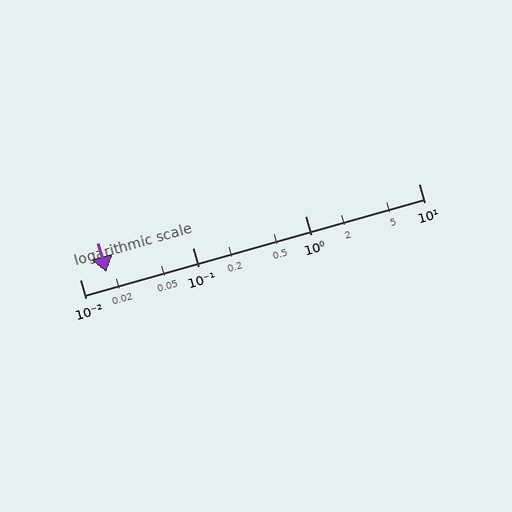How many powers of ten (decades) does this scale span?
The scale spans 3 decades, from 0.01 to 10.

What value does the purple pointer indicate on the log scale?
The pointer indicates approximately 0.017.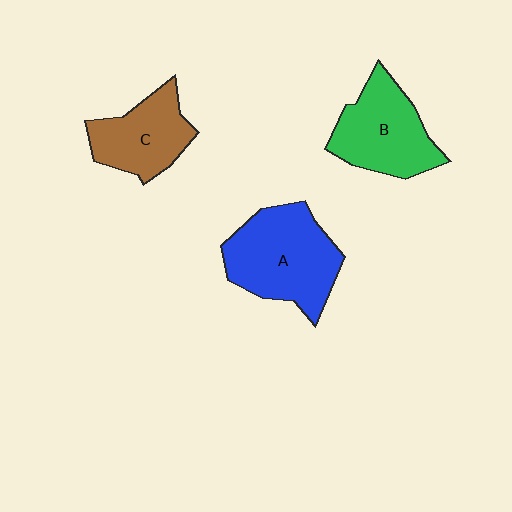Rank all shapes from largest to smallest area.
From largest to smallest: A (blue), B (green), C (brown).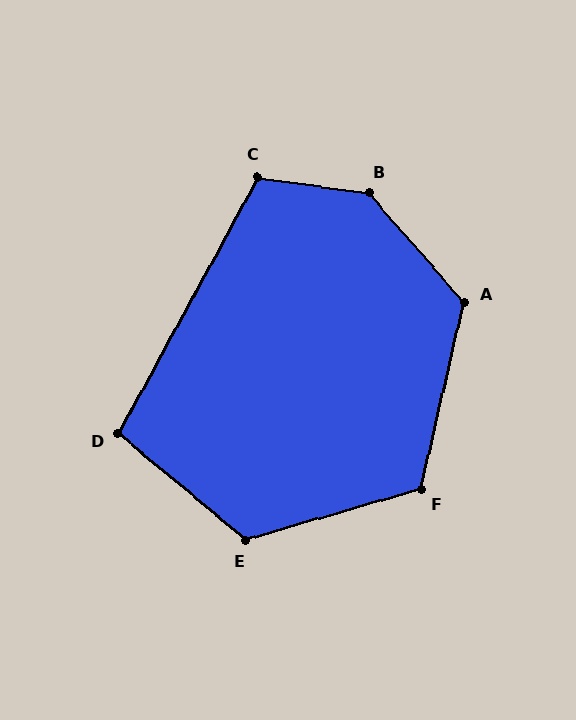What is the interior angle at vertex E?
Approximately 124 degrees (obtuse).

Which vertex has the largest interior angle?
B, at approximately 139 degrees.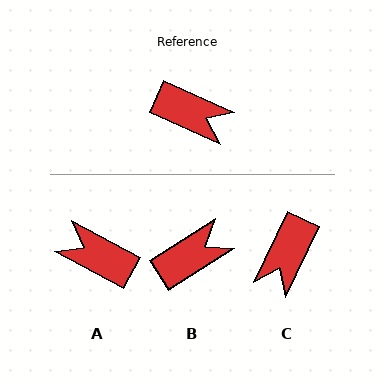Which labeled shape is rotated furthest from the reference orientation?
A, about 176 degrees away.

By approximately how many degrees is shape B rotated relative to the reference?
Approximately 56 degrees counter-clockwise.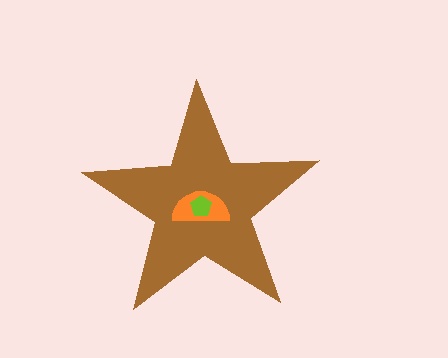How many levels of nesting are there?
3.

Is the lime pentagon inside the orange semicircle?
Yes.